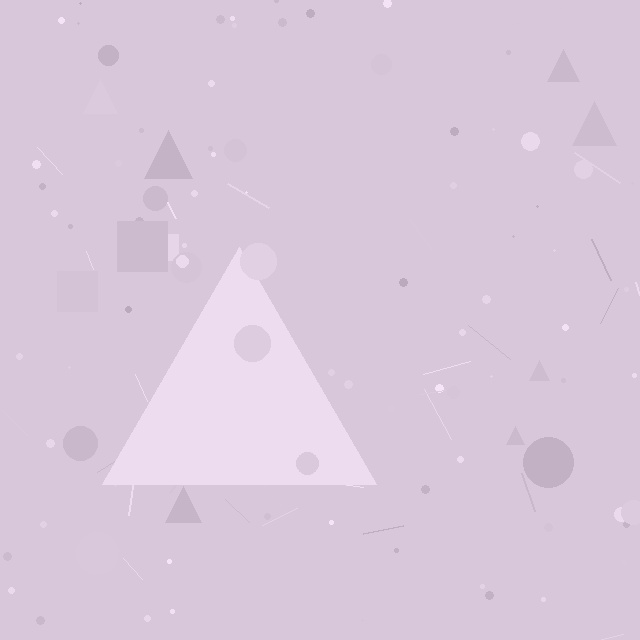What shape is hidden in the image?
A triangle is hidden in the image.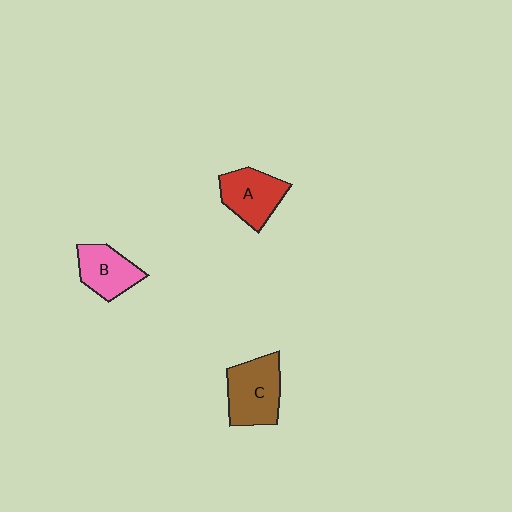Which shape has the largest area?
Shape C (brown).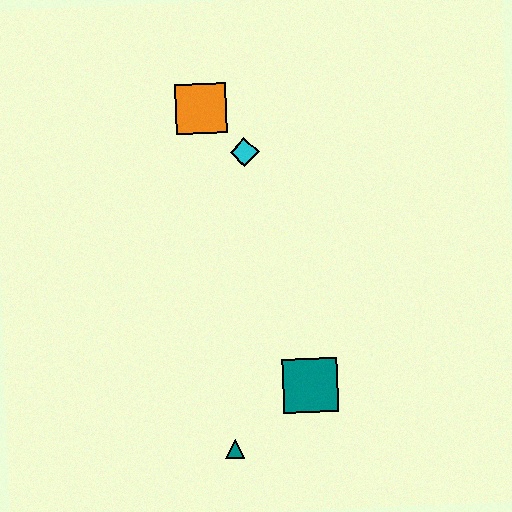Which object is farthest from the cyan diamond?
The teal triangle is farthest from the cyan diamond.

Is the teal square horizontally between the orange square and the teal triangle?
No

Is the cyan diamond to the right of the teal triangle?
Yes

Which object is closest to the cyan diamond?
The orange square is closest to the cyan diamond.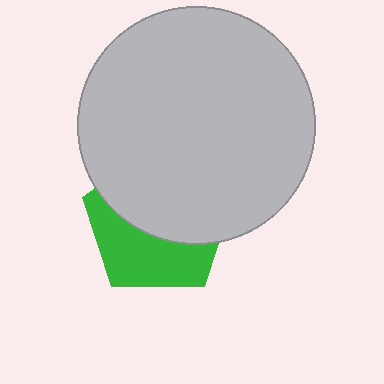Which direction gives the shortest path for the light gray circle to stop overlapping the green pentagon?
Moving up gives the shortest separation.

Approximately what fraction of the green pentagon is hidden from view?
Roughly 57% of the green pentagon is hidden behind the light gray circle.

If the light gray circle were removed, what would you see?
You would see the complete green pentagon.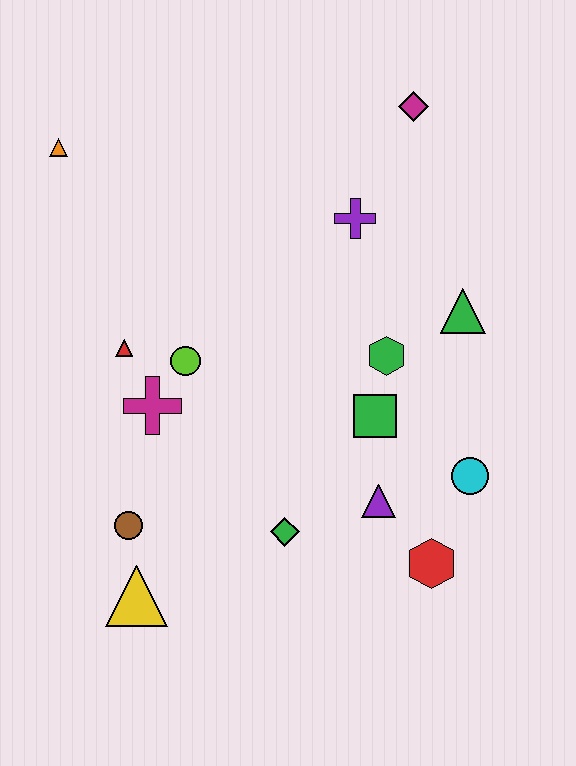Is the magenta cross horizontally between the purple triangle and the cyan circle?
No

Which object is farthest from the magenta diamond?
The yellow triangle is farthest from the magenta diamond.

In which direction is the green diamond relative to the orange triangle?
The green diamond is below the orange triangle.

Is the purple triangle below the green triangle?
Yes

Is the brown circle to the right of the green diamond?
No